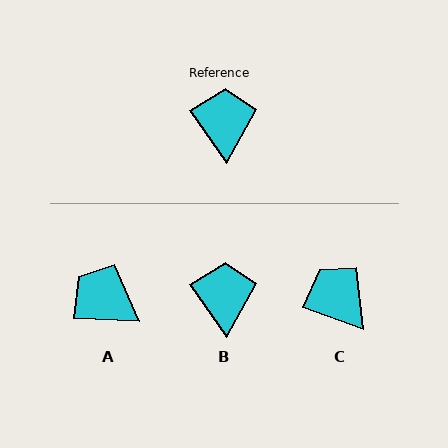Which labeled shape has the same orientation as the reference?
B.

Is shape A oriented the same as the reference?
No, it is off by about 52 degrees.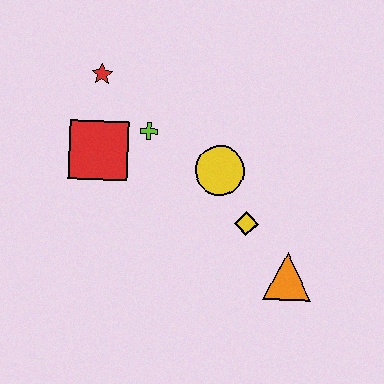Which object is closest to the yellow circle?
The yellow diamond is closest to the yellow circle.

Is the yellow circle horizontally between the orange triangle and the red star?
Yes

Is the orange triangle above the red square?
No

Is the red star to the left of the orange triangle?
Yes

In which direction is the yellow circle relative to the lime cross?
The yellow circle is to the right of the lime cross.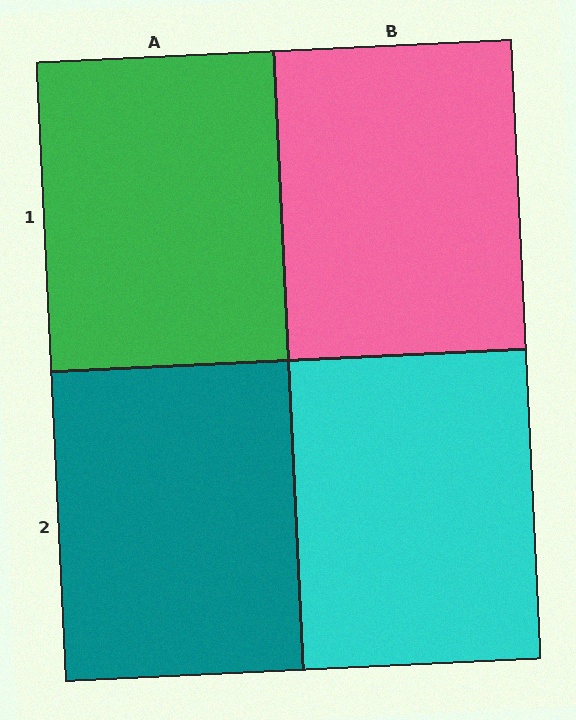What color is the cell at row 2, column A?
Teal.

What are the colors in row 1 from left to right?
Green, pink.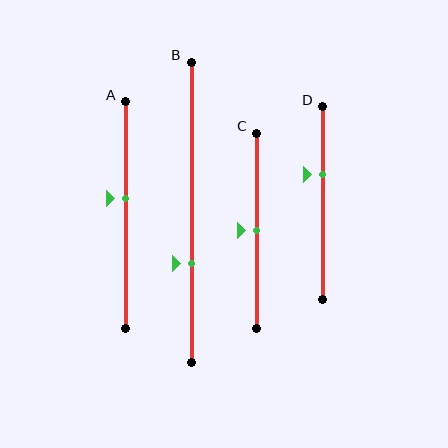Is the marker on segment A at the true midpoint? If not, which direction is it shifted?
No, the marker on segment A is shifted upward by about 7% of the segment length.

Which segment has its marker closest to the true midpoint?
Segment C has its marker closest to the true midpoint.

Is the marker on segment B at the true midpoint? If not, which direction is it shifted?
No, the marker on segment B is shifted downward by about 17% of the segment length.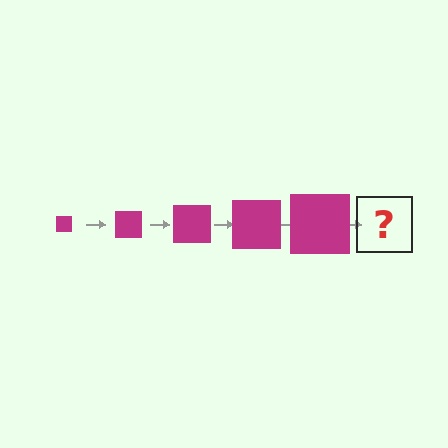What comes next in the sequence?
The next element should be a magenta square, larger than the previous one.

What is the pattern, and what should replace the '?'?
The pattern is that the square gets progressively larger each step. The '?' should be a magenta square, larger than the previous one.